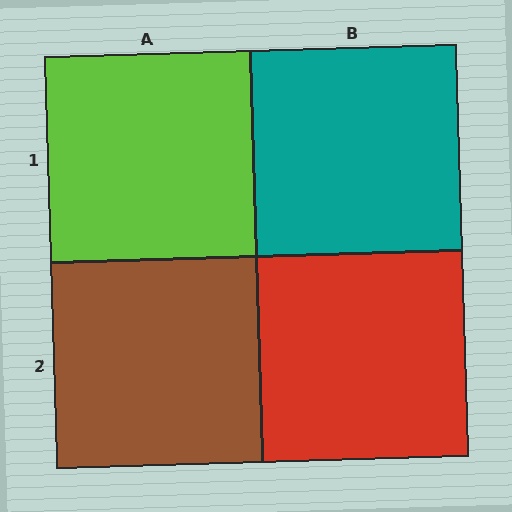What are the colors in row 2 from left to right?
Brown, red.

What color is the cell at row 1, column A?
Lime.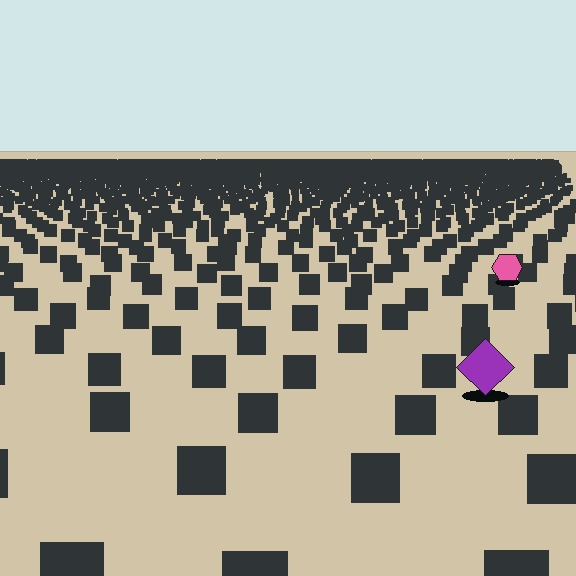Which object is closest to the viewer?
The purple diamond is closest. The texture marks near it are larger and more spread out.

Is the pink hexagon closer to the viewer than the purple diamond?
No. The purple diamond is closer — you can tell from the texture gradient: the ground texture is coarser near it.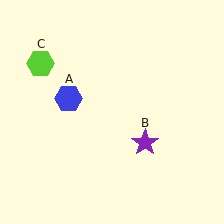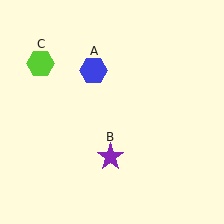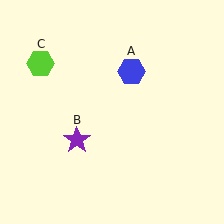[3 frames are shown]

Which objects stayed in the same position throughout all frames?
Lime hexagon (object C) remained stationary.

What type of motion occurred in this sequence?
The blue hexagon (object A), purple star (object B) rotated clockwise around the center of the scene.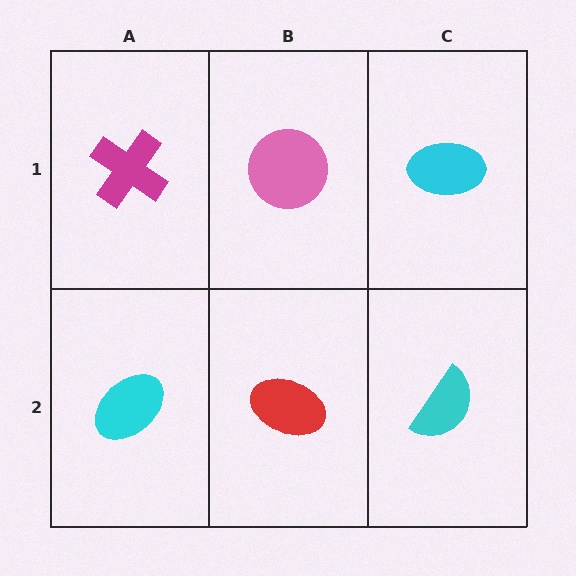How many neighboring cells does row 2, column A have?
2.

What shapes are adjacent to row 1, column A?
A cyan ellipse (row 2, column A), a pink circle (row 1, column B).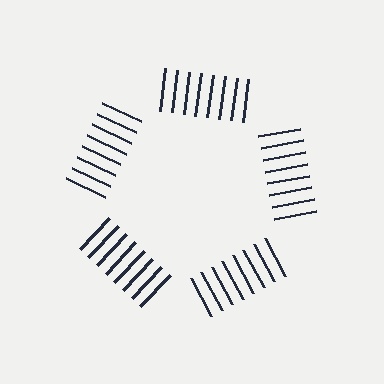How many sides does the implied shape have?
5 sides — the line-ends trace a pentagon.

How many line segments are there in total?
40 — 8 along each of the 5 edges.